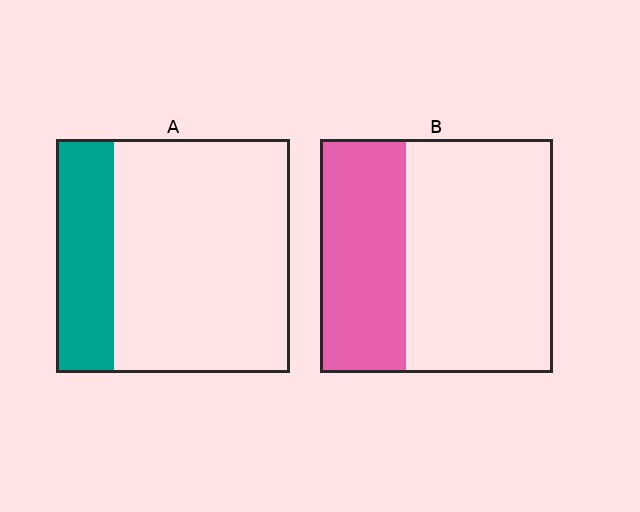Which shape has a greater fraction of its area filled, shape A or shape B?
Shape B.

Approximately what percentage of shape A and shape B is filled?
A is approximately 25% and B is approximately 35%.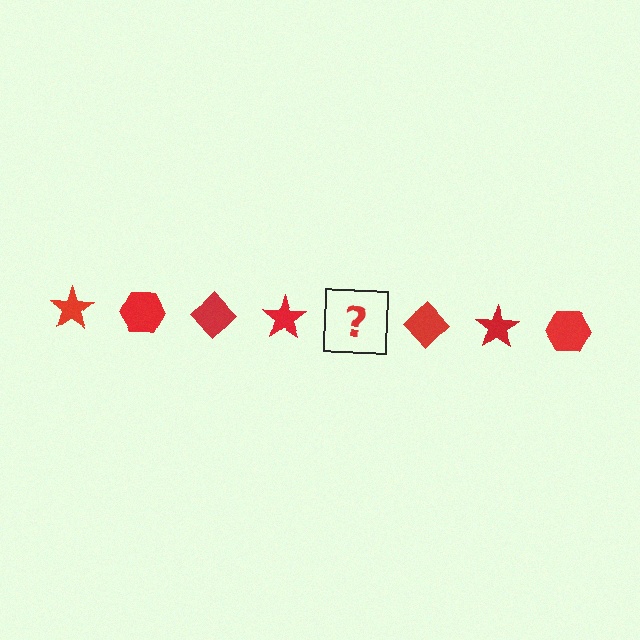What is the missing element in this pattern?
The missing element is a red hexagon.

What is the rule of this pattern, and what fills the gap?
The rule is that the pattern cycles through star, hexagon, diamond shapes in red. The gap should be filled with a red hexagon.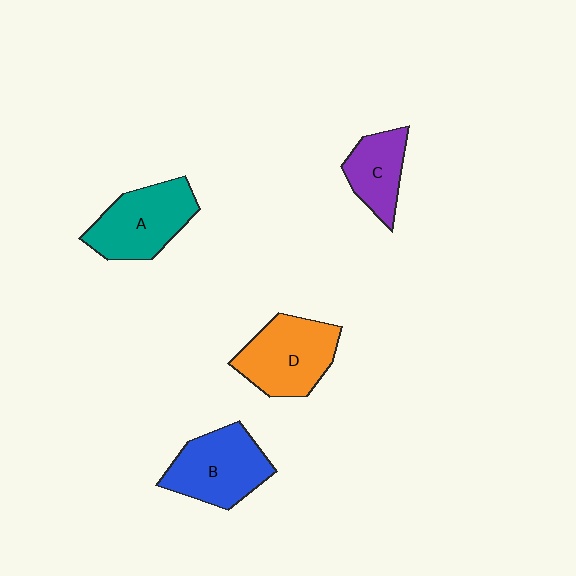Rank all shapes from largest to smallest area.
From largest to smallest: D (orange), B (blue), A (teal), C (purple).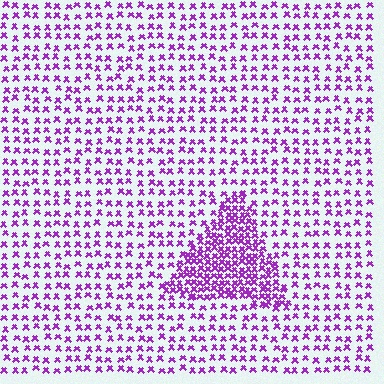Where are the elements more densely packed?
The elements are more densely packed inside the triangle boundary.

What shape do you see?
I see a triangle.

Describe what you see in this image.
The image contains small purple elements arranged at two different densities. A triangle-shaped region is visible where the elements are more densely packed than the surrounding area.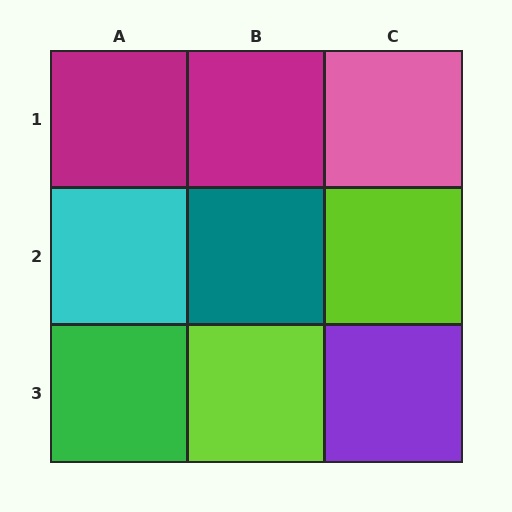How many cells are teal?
1 cell is teal.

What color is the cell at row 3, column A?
Green.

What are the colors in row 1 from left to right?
Magenta, magenta, pink.